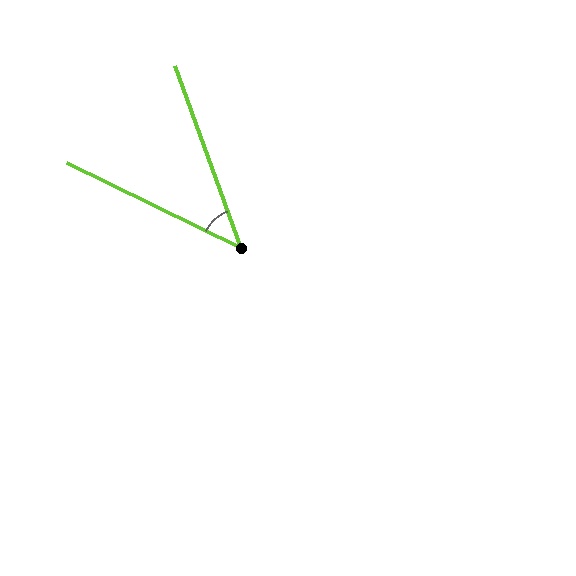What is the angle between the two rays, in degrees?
Approximately 44 degrees.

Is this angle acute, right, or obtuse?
It is acute.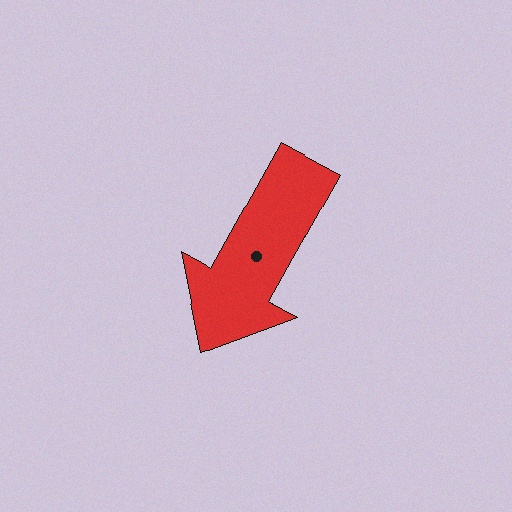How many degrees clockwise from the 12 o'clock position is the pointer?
Approximately 209 degrees.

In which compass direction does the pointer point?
Southwest.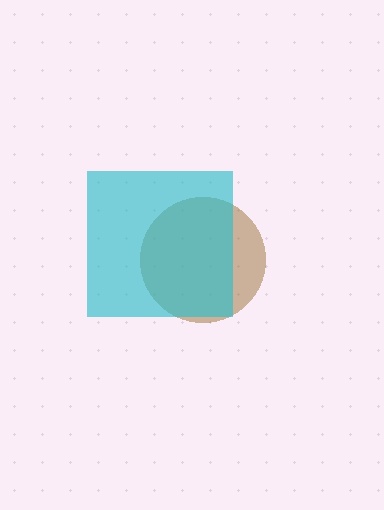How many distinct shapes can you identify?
There are 2 distinct shapes: a brown circle, a cyan square.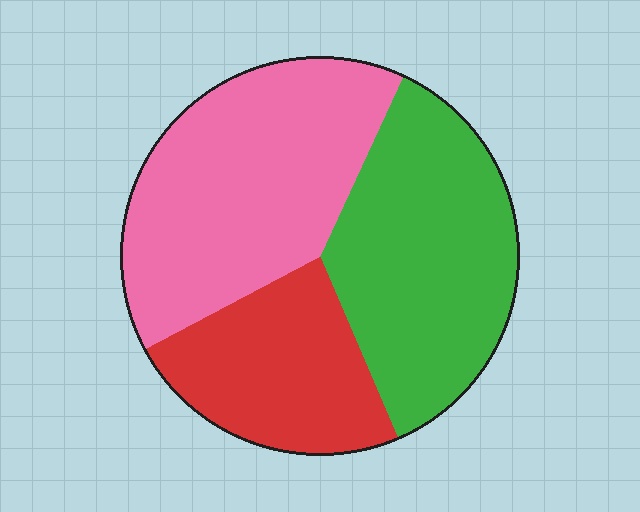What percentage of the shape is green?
Green takes up about three eighths (3/8) of the shape.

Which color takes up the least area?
Red, at roughly 25%.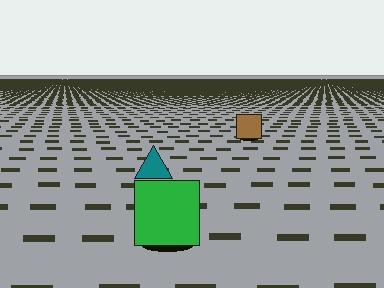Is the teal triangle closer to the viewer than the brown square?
Yes. The teal triangle is closer — you can tell from the texture gradient: the ground texture is coarser near it.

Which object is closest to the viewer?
The green square is closest. The texture marks near it are larger and more spread out.